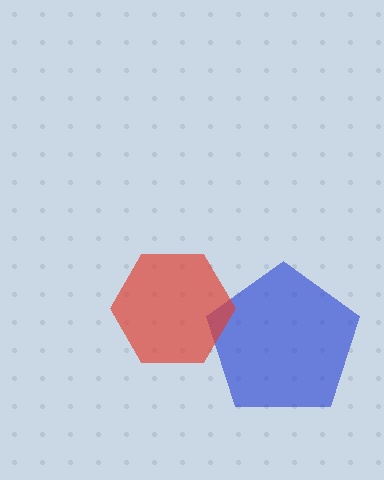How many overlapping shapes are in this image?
There are 2 overlapping shapes in the image.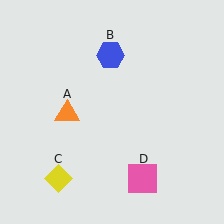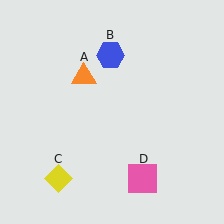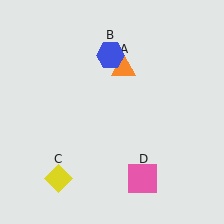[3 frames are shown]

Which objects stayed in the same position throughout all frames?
Blue hexagon (object B) and yellow diamond (object C) and pink square (object D) remained stationary.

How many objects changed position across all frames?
1 object changed position: orange triangle (object A).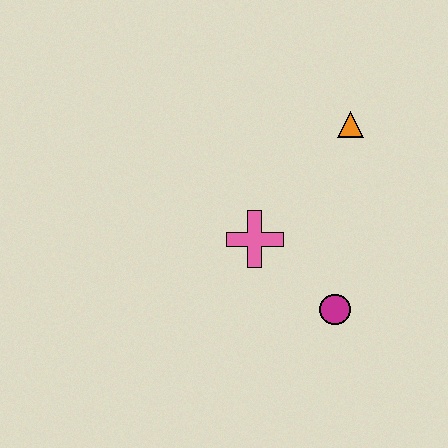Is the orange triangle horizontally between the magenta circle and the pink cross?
No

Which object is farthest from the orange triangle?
The magenta circle is farthest from the orange triangle.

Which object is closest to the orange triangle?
The pink cross is closest to the orange triangle.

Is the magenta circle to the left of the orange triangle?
Yes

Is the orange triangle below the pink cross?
No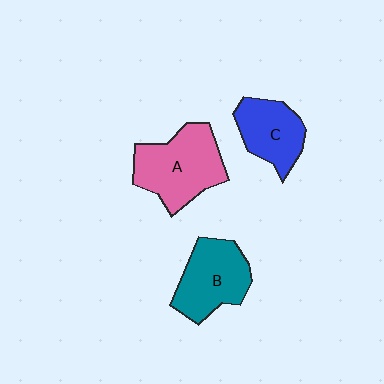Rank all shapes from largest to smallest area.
From largest to smallest: A (pink), B (teal), C (blue).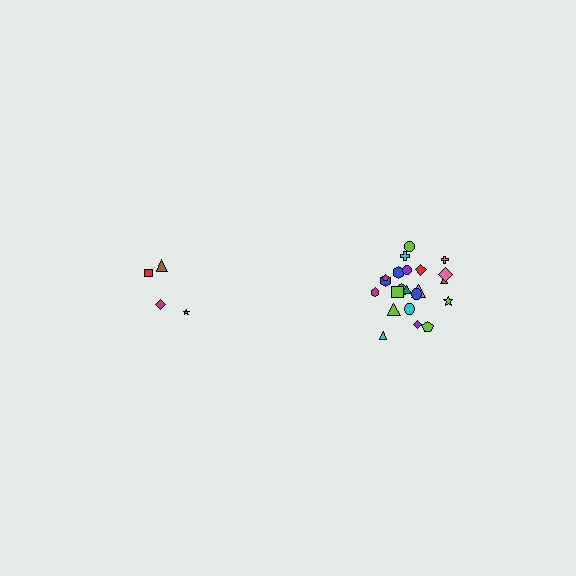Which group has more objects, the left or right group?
The right group.